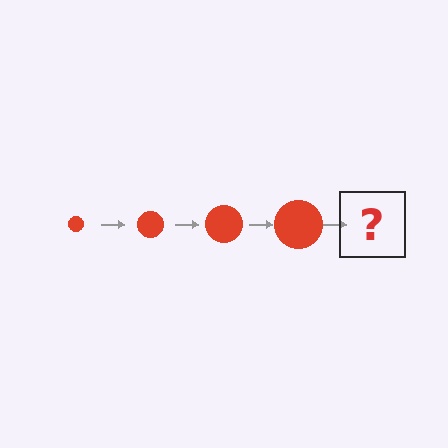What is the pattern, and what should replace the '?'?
The pattern is that the circle gets progressively larger each step. The '?' should be a red circle, larger than the previous one.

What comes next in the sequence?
The next element should be a red circle, larger than the previous one.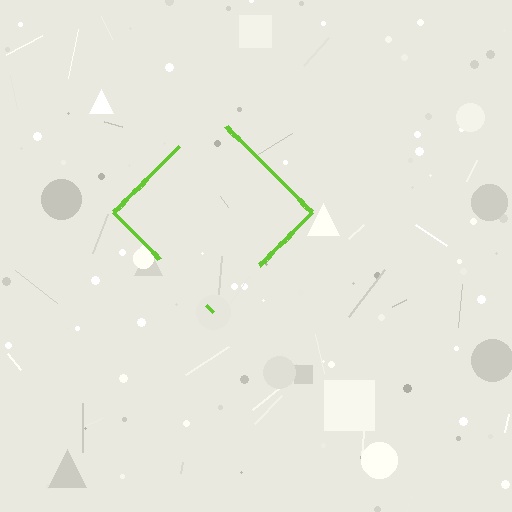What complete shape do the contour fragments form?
The contour fragments form a diamond.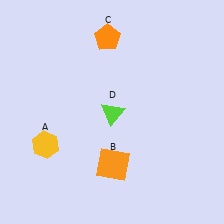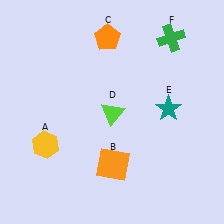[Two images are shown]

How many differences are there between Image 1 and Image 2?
There are 2 differences between the two images.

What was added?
A teal star (E), a green cross (F) were added in Image 2.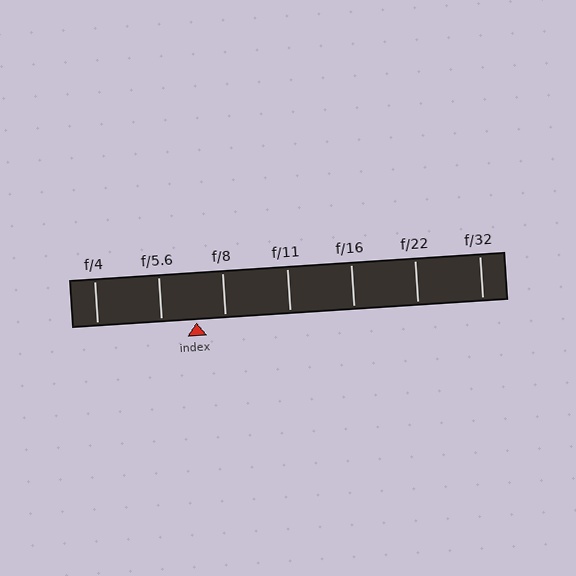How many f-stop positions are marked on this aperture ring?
There are 7 f-stop positions marked.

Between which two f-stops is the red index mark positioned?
The index mark is between f/5.6 and f/8.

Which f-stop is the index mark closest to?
The index mark is closest to f/8.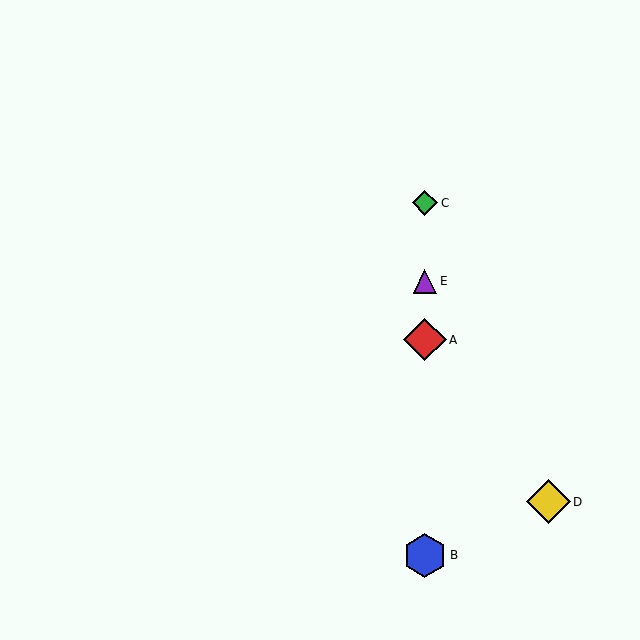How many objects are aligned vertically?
4 objects (A, B, C, E) are aligned vertically.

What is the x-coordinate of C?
Object C is at x≈425.